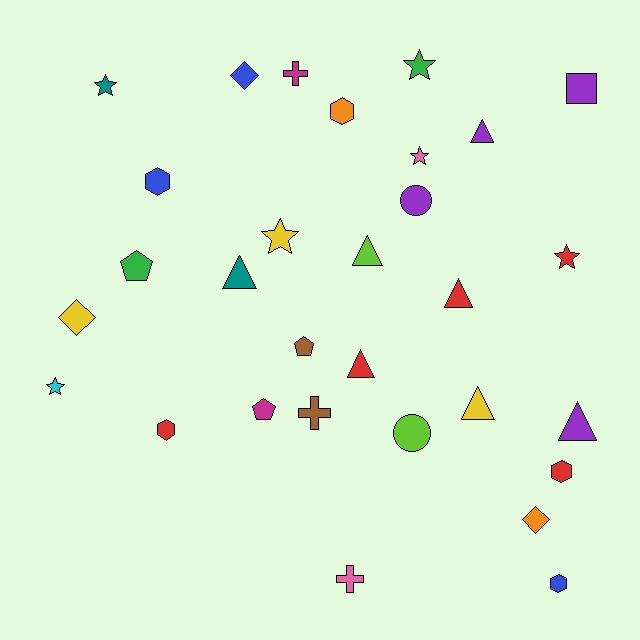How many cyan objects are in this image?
There is 1 cyan object.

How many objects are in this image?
There are 30 objects.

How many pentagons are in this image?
There are 3 pentagons.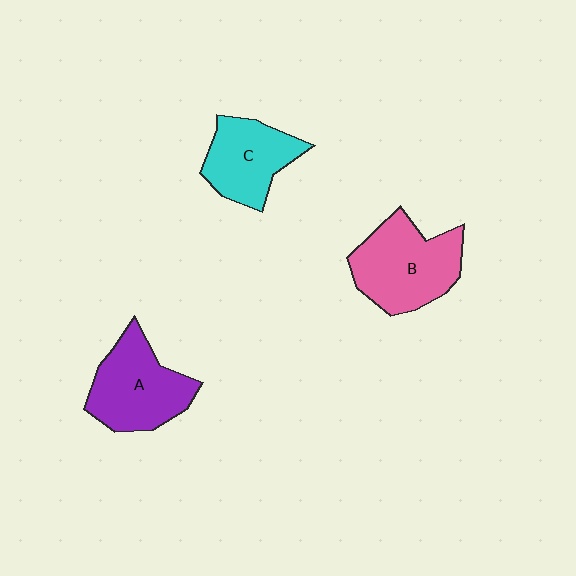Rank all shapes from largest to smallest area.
From largest to smallest: B (pink), A (purple), C (cyan).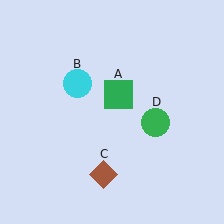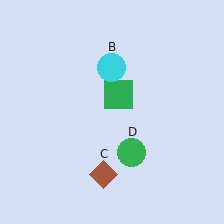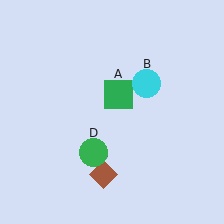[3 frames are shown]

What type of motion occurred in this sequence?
The cyan circle (object B), green circle (object D) rotated clockwise around the center of the scene.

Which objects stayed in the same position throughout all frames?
Green square (object A) and brown diamond (object C) remained stationary.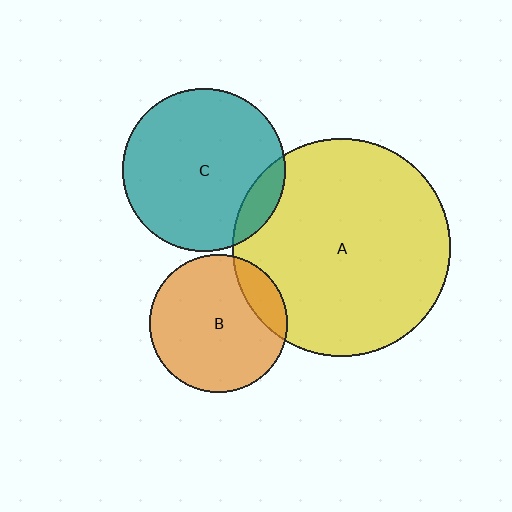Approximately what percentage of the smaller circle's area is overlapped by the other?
Approximately 15%.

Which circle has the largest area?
Circle A (yellow).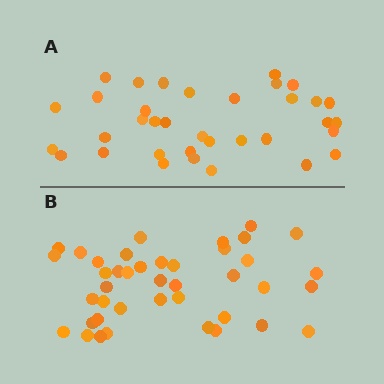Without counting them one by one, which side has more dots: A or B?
Region B (the bottom region) has more dots.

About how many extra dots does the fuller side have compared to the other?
Region B has about 6 more dots than region A.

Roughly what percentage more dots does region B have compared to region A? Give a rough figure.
About 15% more.